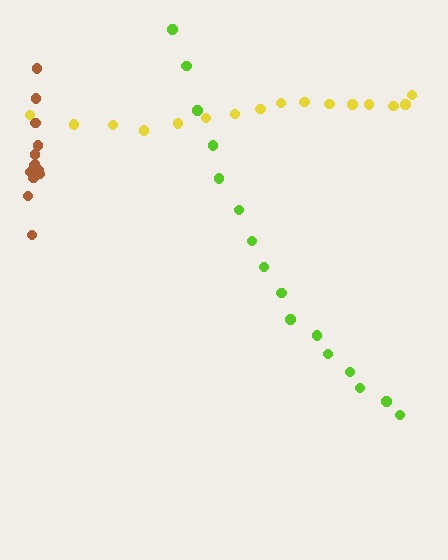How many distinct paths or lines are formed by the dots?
There are 3 distinct paths.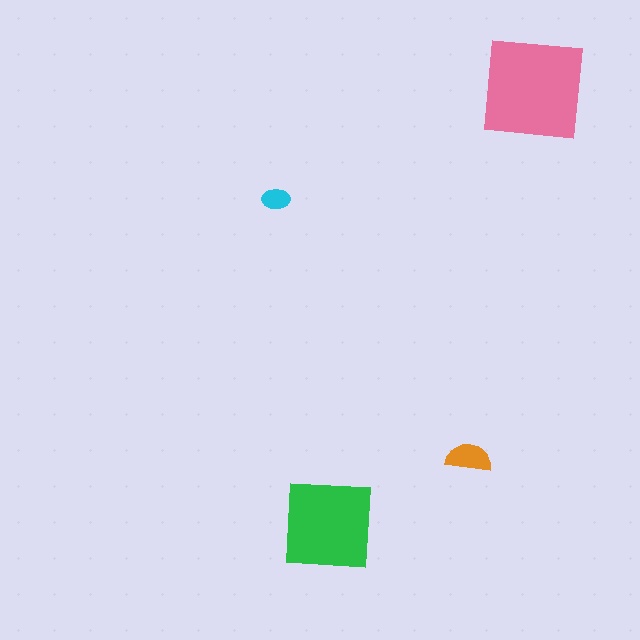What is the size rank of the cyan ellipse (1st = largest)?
4th.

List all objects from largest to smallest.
The pink square, the green square, the orange semicircle, the cyan ellipse.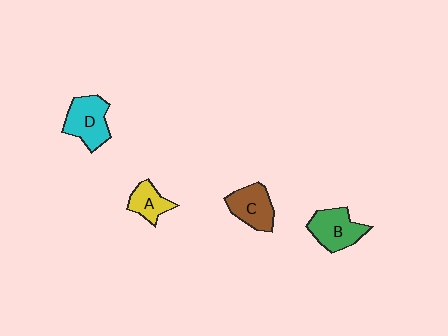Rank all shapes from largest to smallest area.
From largest to smallest: D (cyan), B (green), C (brown), A (yellow).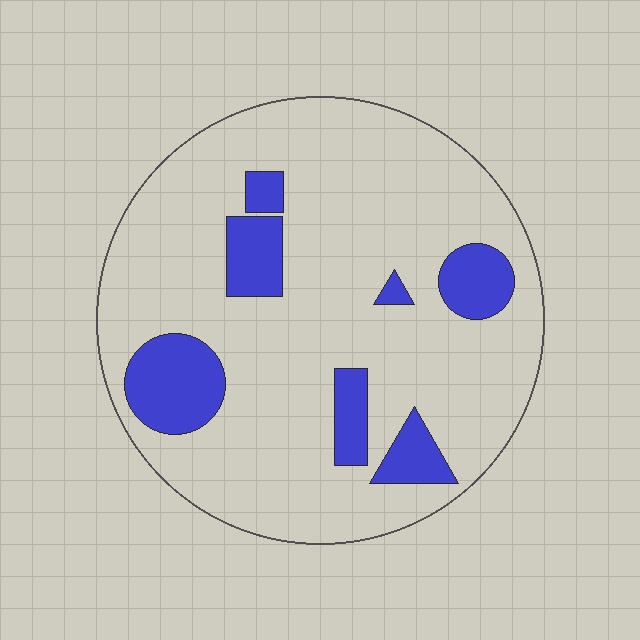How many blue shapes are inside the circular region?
7.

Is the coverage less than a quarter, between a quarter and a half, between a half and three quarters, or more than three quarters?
Less than a quarter.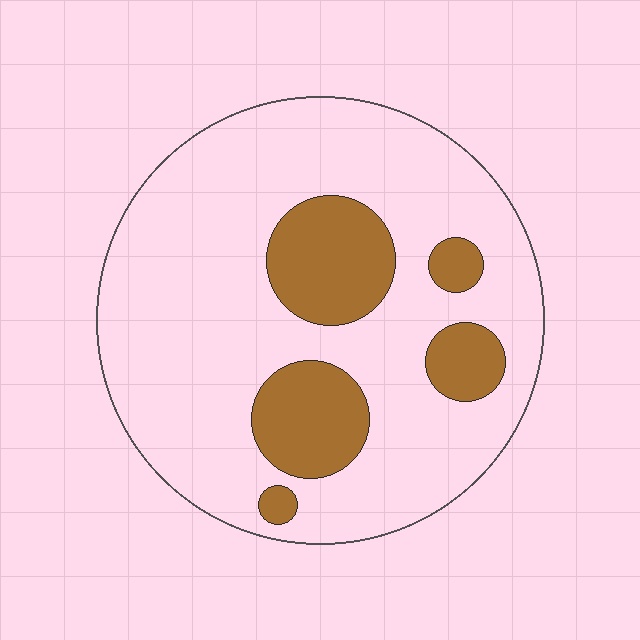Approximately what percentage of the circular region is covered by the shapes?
Approximately 20%.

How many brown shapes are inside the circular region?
5.